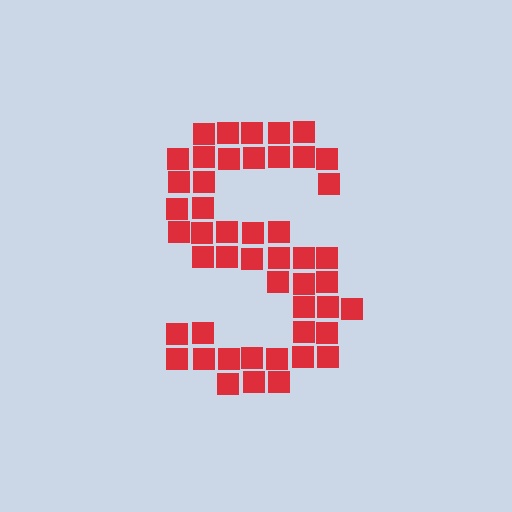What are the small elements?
The small elements are squares.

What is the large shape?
The large shape is the letter S.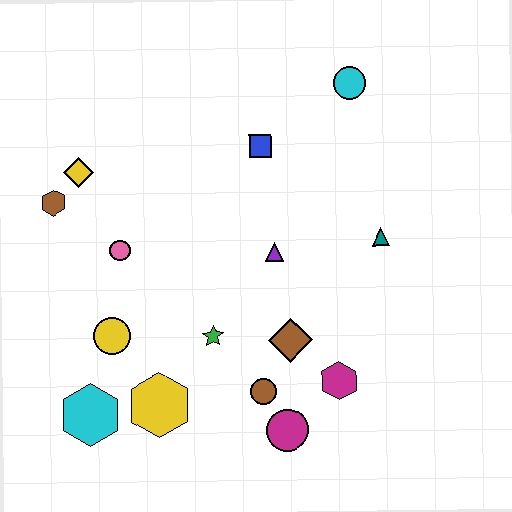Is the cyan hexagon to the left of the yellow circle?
Yes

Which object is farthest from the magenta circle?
The cyan circle is farthest from the magenta circle.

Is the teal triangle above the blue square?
No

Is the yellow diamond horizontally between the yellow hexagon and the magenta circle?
No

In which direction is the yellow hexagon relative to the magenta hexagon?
The yellow hexagon is to the left of the magenta hexagon.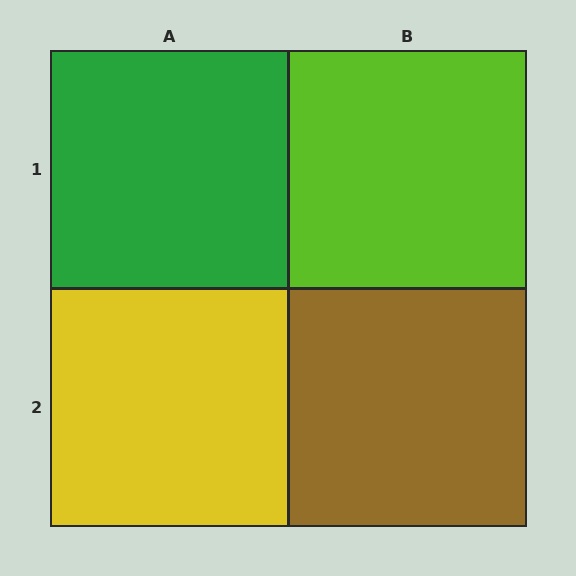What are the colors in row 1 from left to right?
Green, lime.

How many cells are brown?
1 cell is brown.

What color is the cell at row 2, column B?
Brown.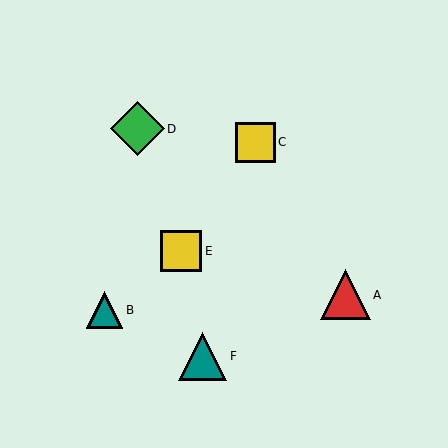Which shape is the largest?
The green diamond (labeled D) is the largest.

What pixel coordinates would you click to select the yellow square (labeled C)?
Click at (255, 143) to select the yellow square C.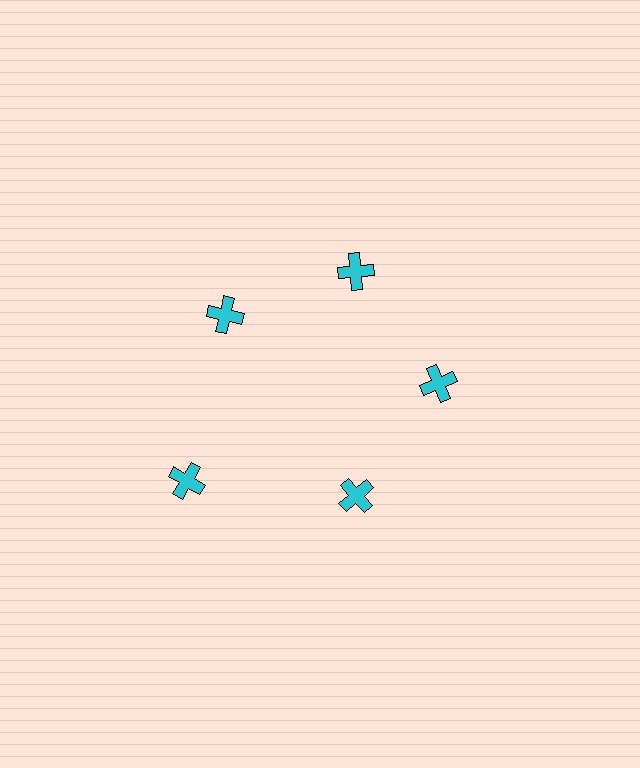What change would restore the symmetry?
The symmetry would be restored by moving it inward, back onto the ring so that all 5 crosses sit at equal angles and equal distance from the center.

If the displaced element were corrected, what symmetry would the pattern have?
It would have 5-fold rotational symmetry — the pattern would map onto itself every 72 degrees.